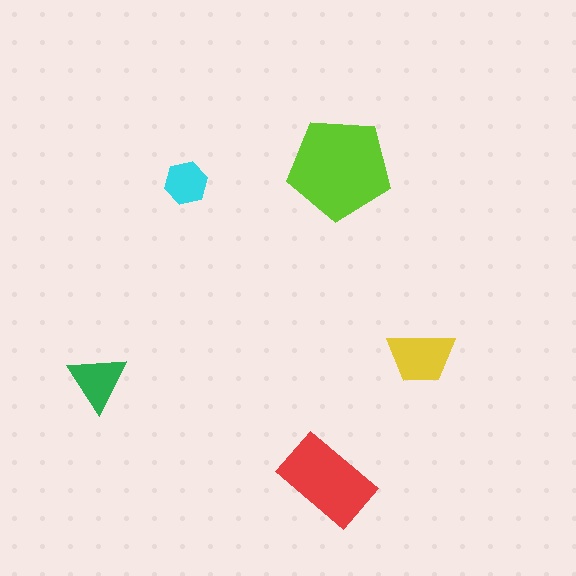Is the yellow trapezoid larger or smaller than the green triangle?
Larger.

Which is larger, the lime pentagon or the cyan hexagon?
The lime pentagon.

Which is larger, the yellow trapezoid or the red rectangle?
The red rectangle.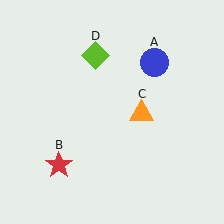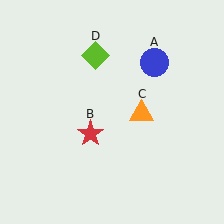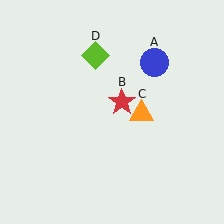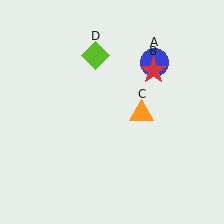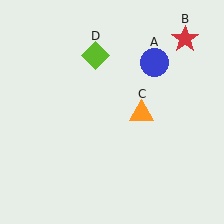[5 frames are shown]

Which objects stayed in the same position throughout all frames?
Blue circle (object A) and orange triangle (object C) and lime diamond (object D) remained stationary.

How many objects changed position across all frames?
1 object changed position: red star (object B).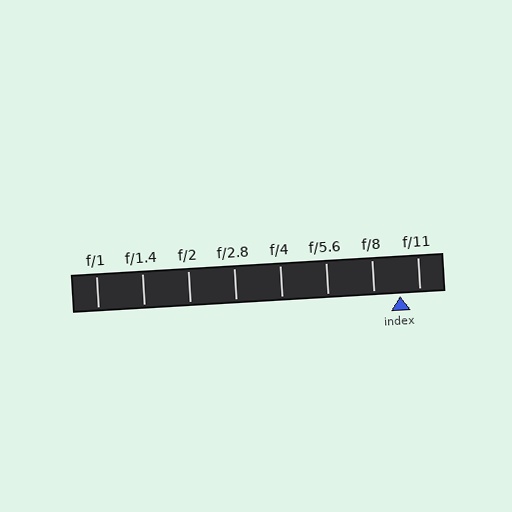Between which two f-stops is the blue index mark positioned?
The index mark is between f/8 and f/11.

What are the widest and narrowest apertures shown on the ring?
The widest aperture shown is f/1 and the narrowest is f/11.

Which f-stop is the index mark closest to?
The index mark is closest to f/11.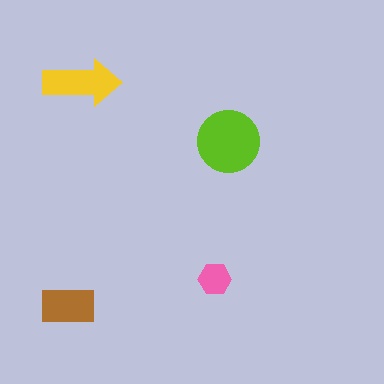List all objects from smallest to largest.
The pink hexagon, the brown rectangle, the yellow arrow, the lime circle.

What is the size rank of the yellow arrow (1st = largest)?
2nd.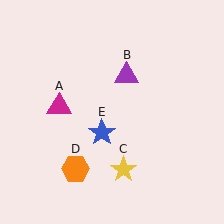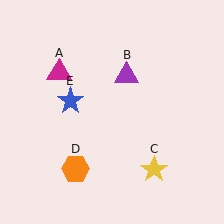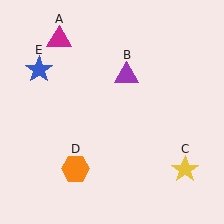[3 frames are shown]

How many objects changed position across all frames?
3 objects changed position: magenta triangle (object A), yellow star (object C), blue star (object E).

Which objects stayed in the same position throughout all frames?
Purple triangle (object B) and orange hexagon (object D) remained stationary.